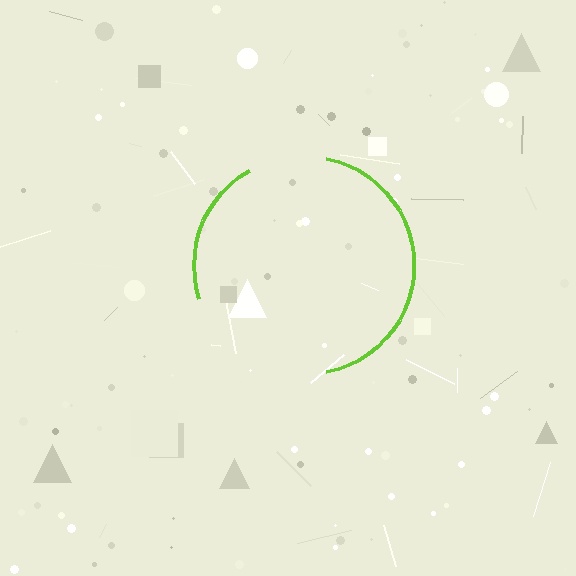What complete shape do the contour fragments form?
The contour fragments form a circle.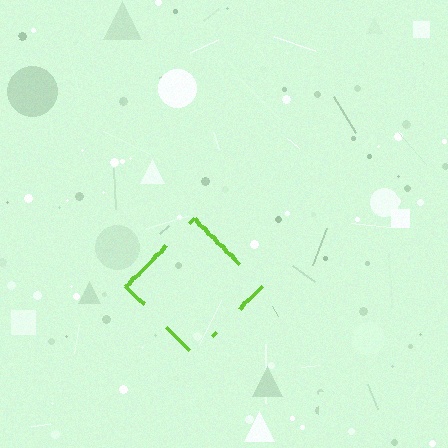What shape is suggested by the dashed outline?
The dashed outline suggests a diamond.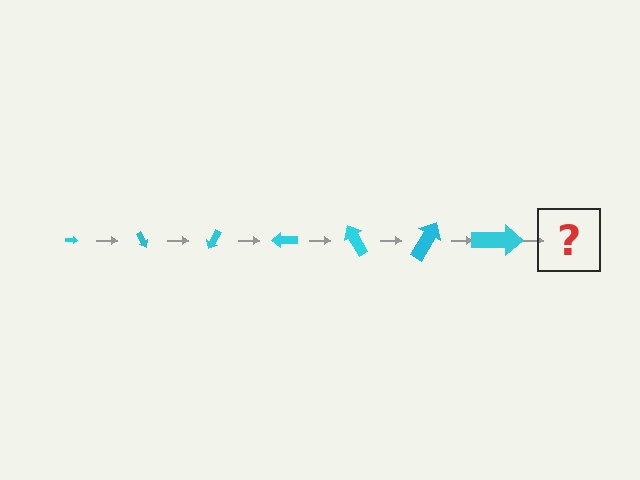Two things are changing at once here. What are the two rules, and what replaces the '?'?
The two rules are that the arrow grows larger each step and it rotates 60 degrees each step. The '?' should be an arrow, larger than the previous one and rotated 420 degrees from the start.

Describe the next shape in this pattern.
It should be an arrow, larger than the previous one and rotated 420 degrees from the start.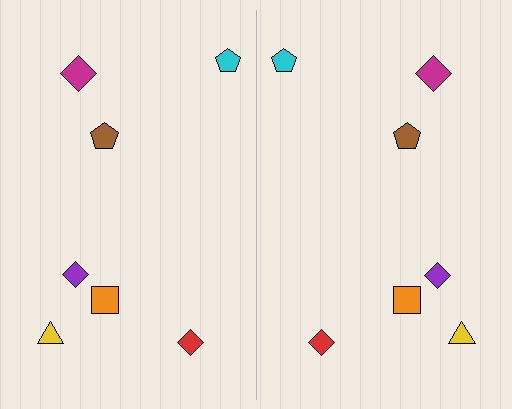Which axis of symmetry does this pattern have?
The pattern has a vertical axis of symmetry running through the center of the image.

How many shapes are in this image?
There are 14 shapes in this image.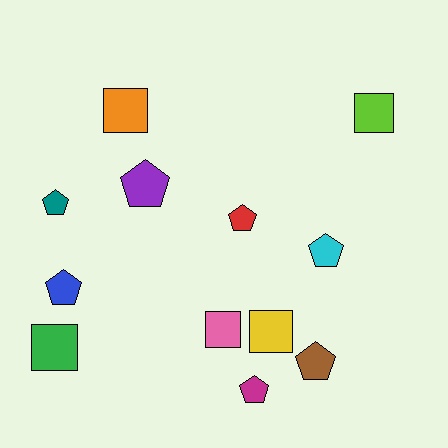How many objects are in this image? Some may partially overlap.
There are 12 objects.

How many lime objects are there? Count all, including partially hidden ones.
There is 1 lime object.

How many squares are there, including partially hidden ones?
There are 5 squares.